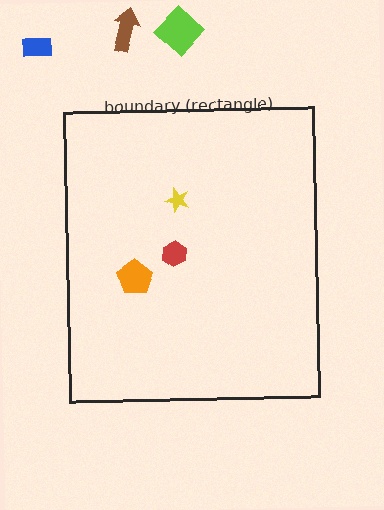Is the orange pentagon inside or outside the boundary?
Inside.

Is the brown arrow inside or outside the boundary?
Outside.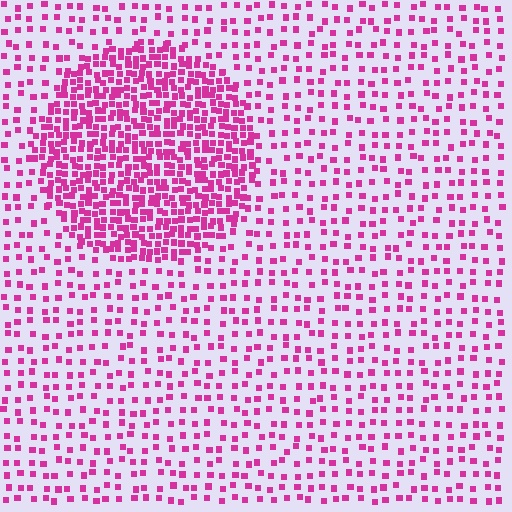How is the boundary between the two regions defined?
The boundary is defined by a change in element density (approximately 2.7x ratio). All elements are the same color, size, and shape.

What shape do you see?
I see a circle.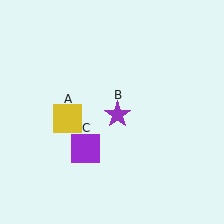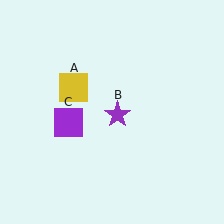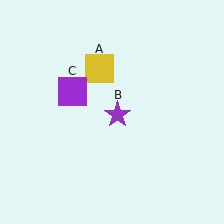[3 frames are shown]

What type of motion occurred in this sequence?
The yellow square (object A), purple square (object C) rotated clockwise around the center of the scene.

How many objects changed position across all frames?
2 objects changed position: yellow square (object A), purple square (object C).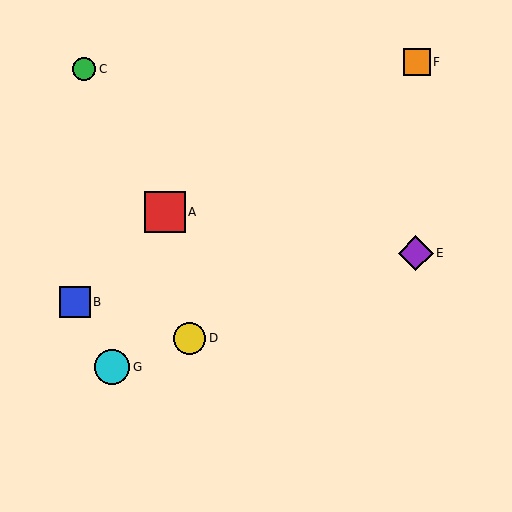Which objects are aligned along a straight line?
Objects D, E, G are aligned along a straight line.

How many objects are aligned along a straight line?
3 objects (D, E, G) are aligned along a straight line.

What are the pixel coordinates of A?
Object A is at (165, 212).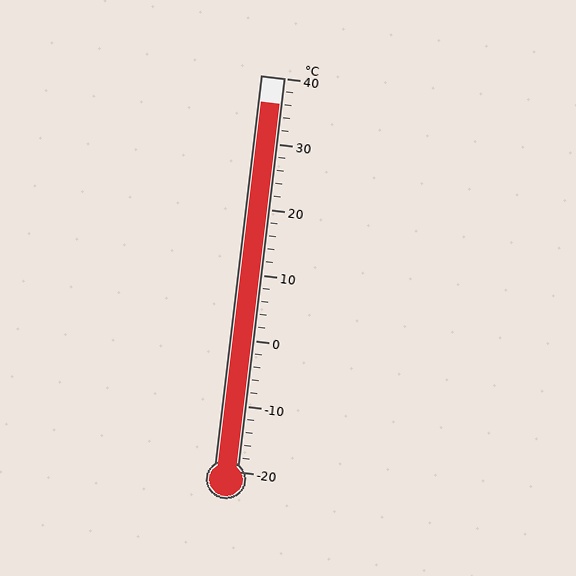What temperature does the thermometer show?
The thermometer shows approximately 36°C.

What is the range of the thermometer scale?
The thermometer scale ranges from -20°C to 40°C.